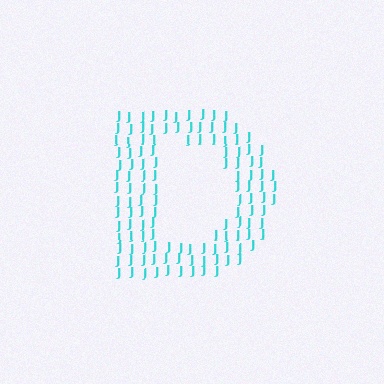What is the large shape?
The large shape is the letter D.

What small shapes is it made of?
It is made of small letter J's.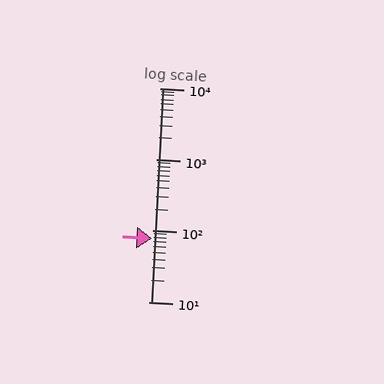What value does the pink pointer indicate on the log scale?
The pointer indicates approximately 77.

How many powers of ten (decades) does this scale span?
The scale spans 3 decades, from 10 to 10000.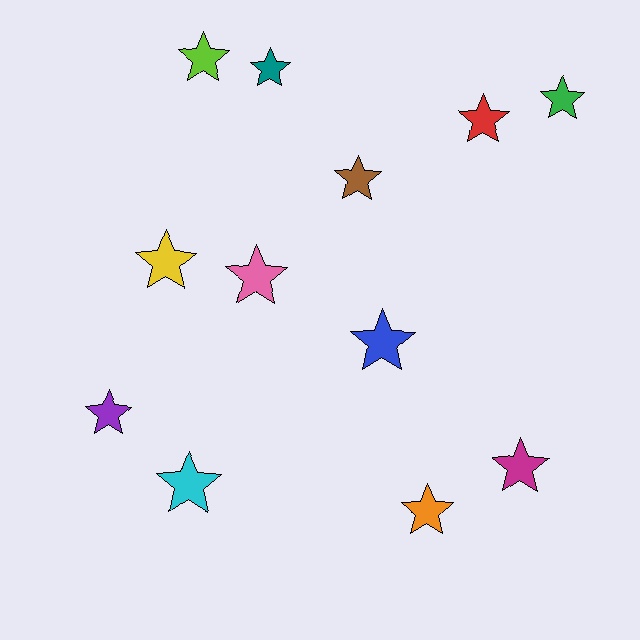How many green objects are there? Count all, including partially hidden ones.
There is 1 green object.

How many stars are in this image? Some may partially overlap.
There are 12 stars.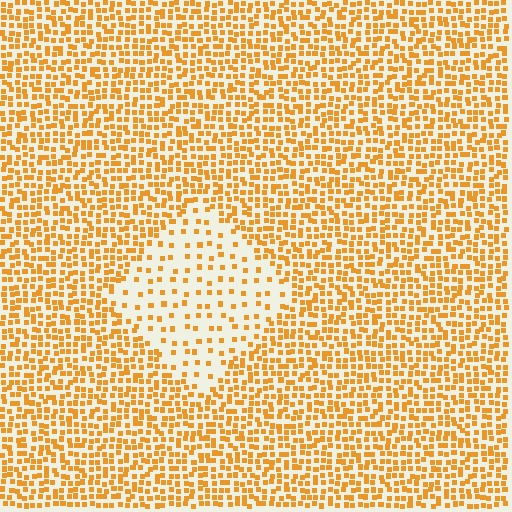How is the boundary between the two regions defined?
The boundary is defined by a change in element density (approximately 2.7x ratio). All elements are the same color, size, and shape.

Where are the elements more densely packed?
The elements are more densely packed outside the diamond boundary.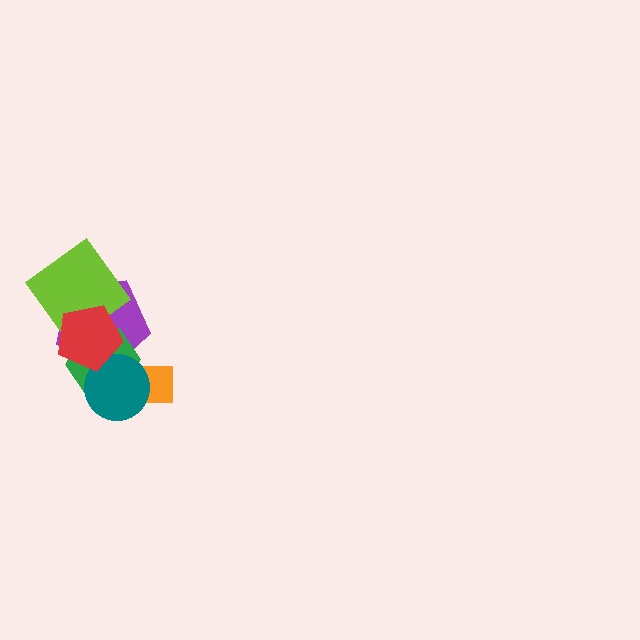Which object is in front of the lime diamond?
The red pentagon is in front of the lime diamond.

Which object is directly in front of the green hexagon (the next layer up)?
The teal circle is directly in front of the green hexagon.